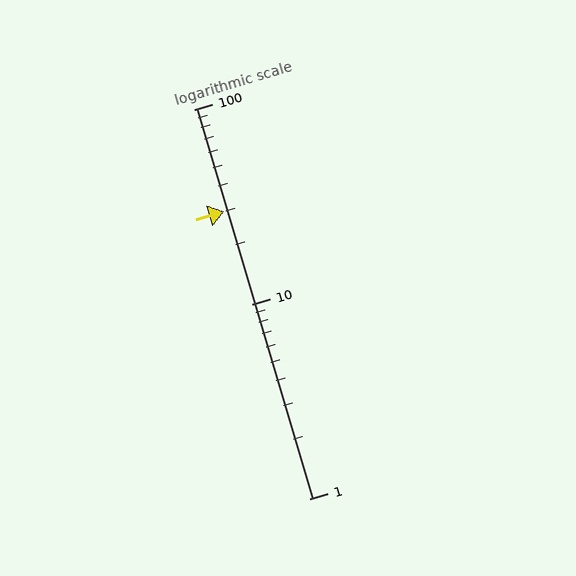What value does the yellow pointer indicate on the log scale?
The pointer indicates approximately 30.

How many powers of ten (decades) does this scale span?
The scale spans 2 decades, from 1 to 100.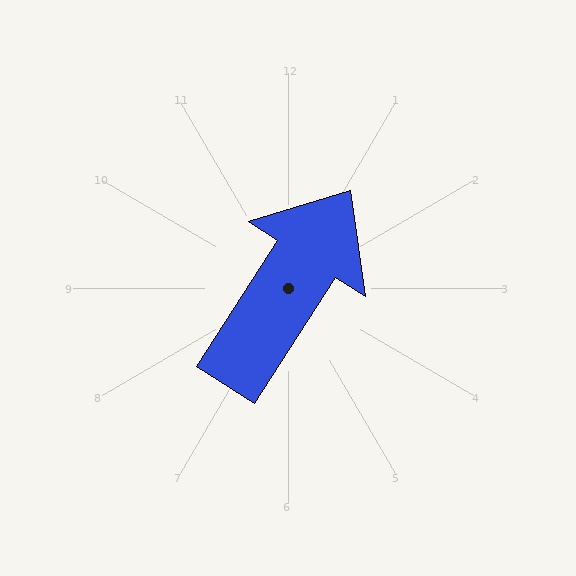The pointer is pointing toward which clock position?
Roughly 1 o'clock.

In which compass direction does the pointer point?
Northeast.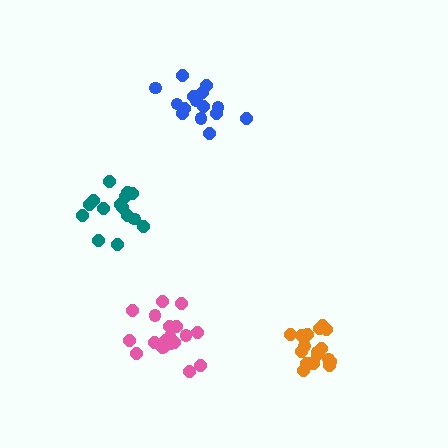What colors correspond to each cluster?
The clusters are colored: orange, blue, teal, pink.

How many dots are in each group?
Group 1: 18 dots, Group 2: 15 dots, Group 3: 15 dots, Group 4: 19 dots (67 total).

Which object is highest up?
The blue cluster is topmost.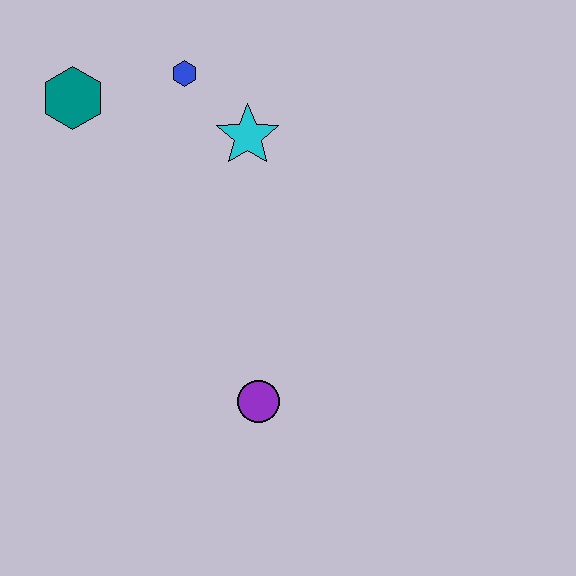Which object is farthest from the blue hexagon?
The purple circle is farthest from the blue hexagon.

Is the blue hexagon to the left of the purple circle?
Yes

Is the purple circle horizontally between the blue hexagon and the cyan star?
No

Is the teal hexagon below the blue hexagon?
Yes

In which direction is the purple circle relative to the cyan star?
The purple circle is below the cyan star.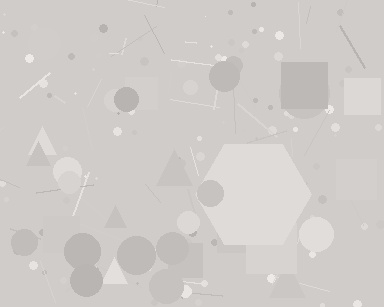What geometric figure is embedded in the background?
A hexagon is embedded in the background.